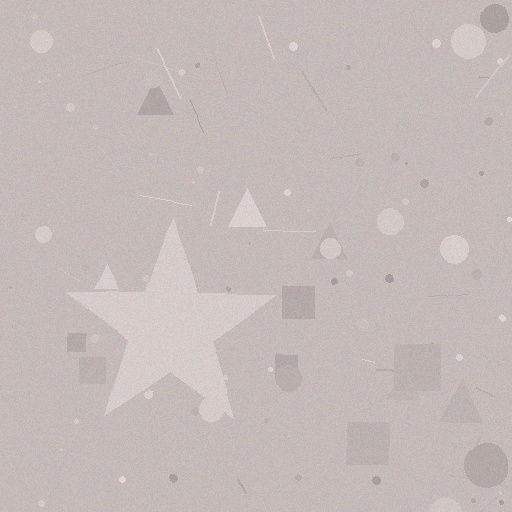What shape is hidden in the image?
A star is hidden in the image.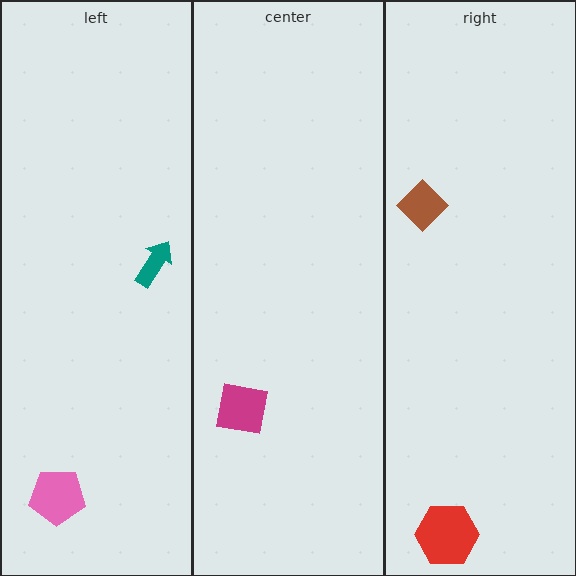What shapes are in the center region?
The magenta square.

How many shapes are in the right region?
2.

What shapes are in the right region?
The brown diamond, the red hexagon.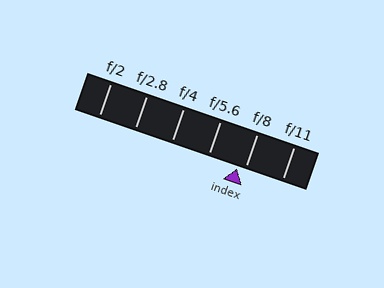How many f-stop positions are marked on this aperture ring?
There are 6 f-stop positions marked.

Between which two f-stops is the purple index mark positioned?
The index mark is between f/5.6 and f/8.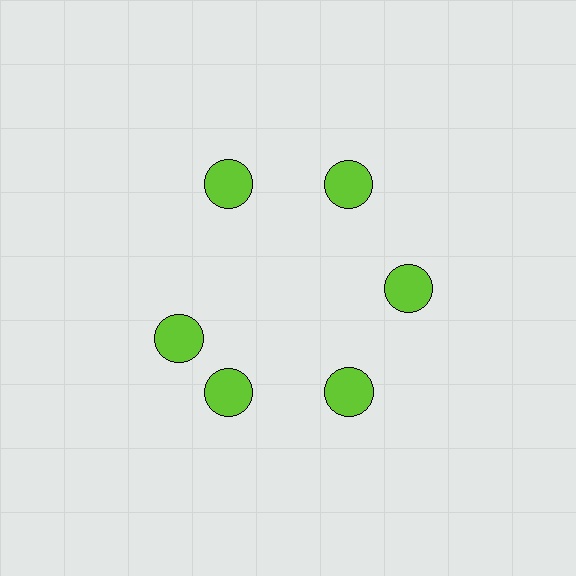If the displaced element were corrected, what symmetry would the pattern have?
It would have 6-fold rotational symmetry — the pattern would map onto itself every 60 degrees.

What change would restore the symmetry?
The symmetry would be restored by rotating it back into even spacing with its neighbors so that all 6 circles sit at equal angles and equal distance from the center.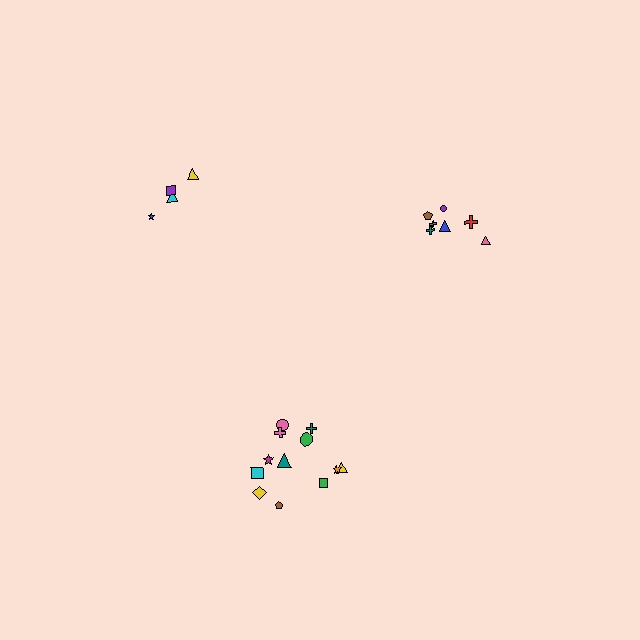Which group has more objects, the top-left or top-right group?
The top-right group.